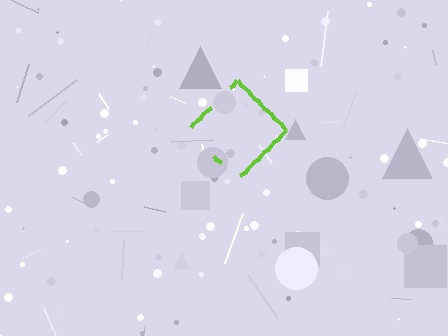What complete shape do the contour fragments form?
The contour fragments form a diamond.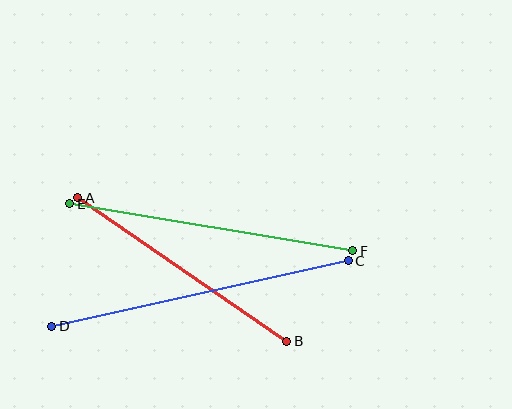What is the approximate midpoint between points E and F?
The midpoint is at approximately (211, 227) pixels.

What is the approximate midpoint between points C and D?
The midpoint is at approximately (200, 293) pixels.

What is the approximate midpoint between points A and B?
The midpoint is at approximately (182, 269) pixels.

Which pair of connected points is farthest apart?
Points C and D are farthest apart.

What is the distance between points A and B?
The distance is approximately 254 pixels.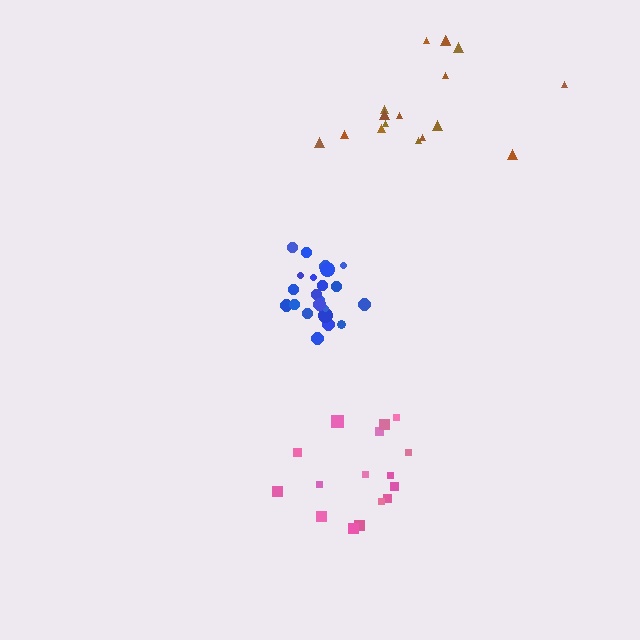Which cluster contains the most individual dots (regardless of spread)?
Blue (23).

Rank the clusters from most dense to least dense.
blue, pink, brown.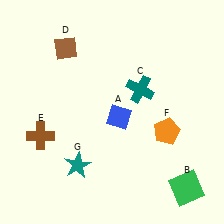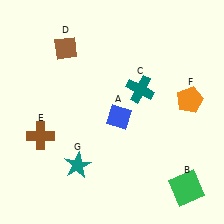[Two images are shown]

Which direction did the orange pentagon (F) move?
The orange pentagon (F) moved up.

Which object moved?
The orange pentagon (F) moved up.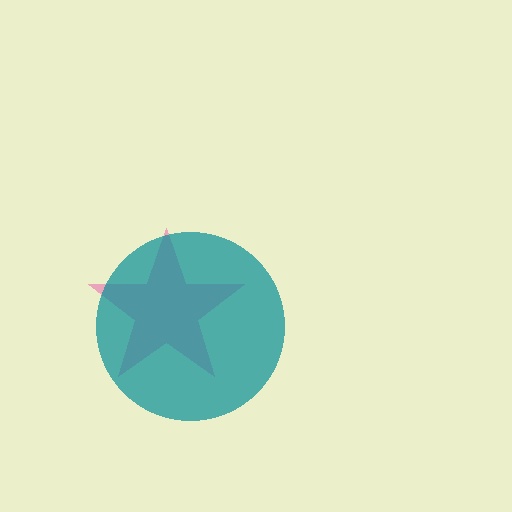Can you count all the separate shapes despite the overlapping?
Yes, there are 2 separate shapes.